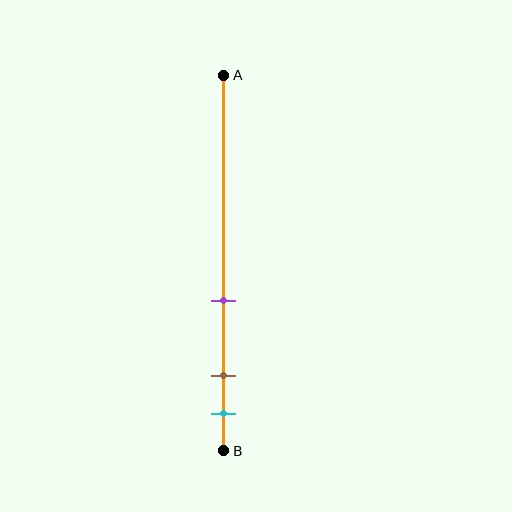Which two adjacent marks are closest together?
The brown and cyan marks are the closest adjacent pair.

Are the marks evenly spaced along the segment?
No, the marks are not evenly spaced.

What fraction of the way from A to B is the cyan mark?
The cyan mark is approximately 90% (0.9) of the way from A to B.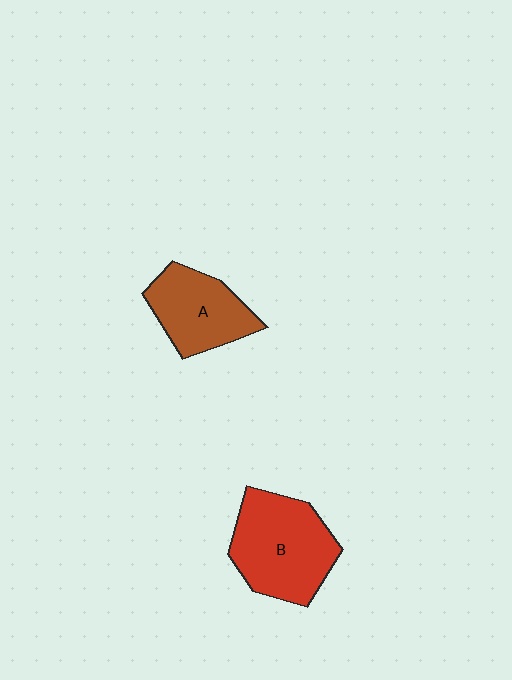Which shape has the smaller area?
Shape A (brown).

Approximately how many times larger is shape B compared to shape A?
Approximately 1.3 times.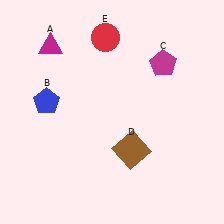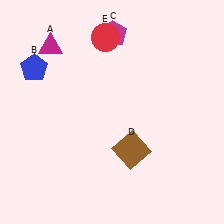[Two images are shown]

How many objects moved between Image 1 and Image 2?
2 objects moved between the two images.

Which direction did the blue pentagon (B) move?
The blue pentagon (B) moved up.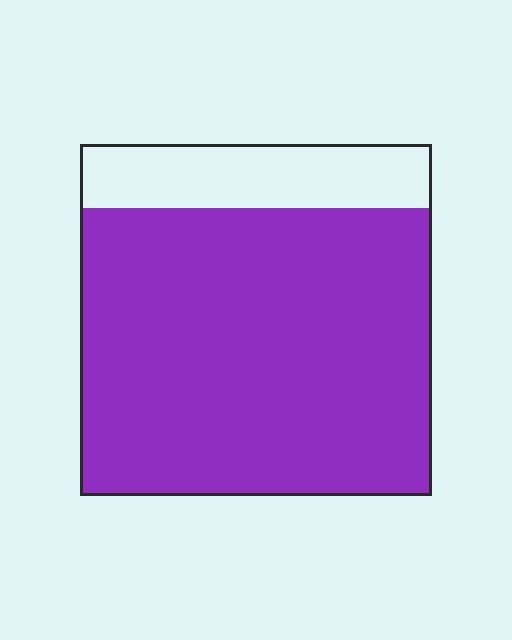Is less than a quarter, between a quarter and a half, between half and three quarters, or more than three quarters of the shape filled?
More than three quarters.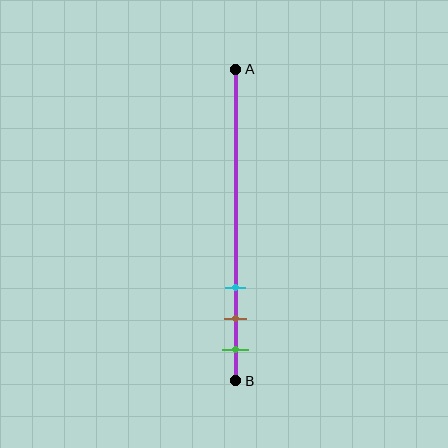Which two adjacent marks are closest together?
The brown and green marks are the closest adjacent pair.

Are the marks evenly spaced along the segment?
Yes, the marks are approximately evenly spaced.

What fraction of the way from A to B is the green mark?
The green mark is approximately 90% (0.9) of the way from A to B.